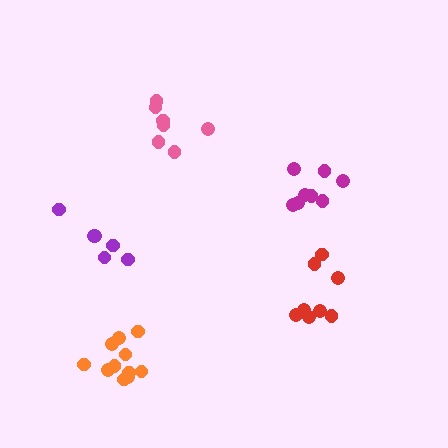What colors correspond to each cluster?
The clusters are colored: pink, magenta, red, orange, purple.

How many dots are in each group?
Group 1: 7 dots, Group 2: 8 dots, Group 3: 8 dots, Group 4: 11 dots, Group 5: 6 dots (40 total).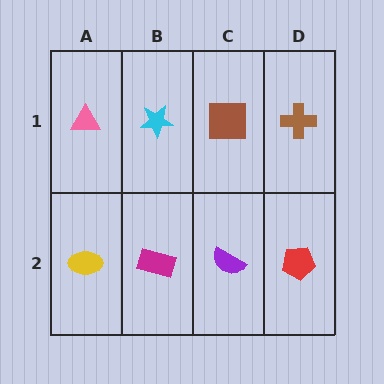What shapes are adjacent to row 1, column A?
A yellow ellipse (row 2, column A), a cyan star (row 1, column B).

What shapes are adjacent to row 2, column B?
A cyan star (row 1, column B), a yellow ellipse (row 2, column A), a purple semicircle (row 2, column C).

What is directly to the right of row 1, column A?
A cyan star.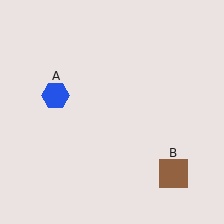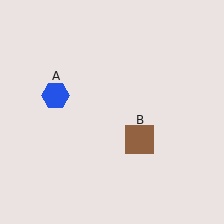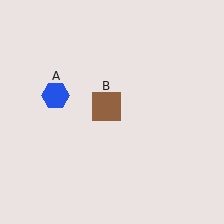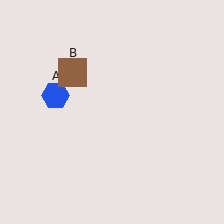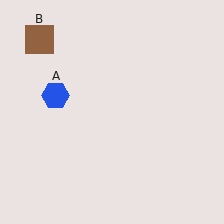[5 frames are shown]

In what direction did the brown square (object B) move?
The brown square (object B) moved up and to the left.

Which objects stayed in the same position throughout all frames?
Blue hexagon (object A) remained stationary.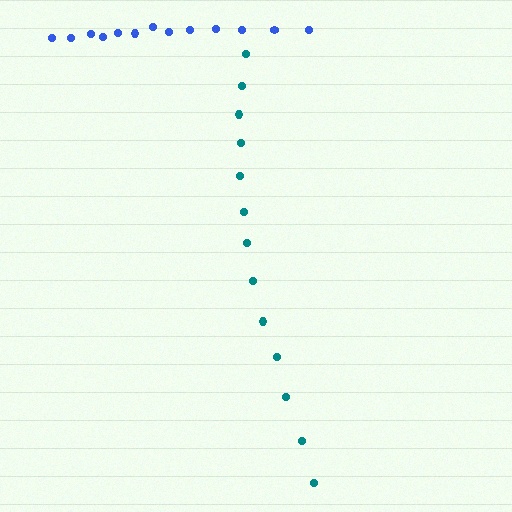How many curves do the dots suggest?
There are 2 distinct paths.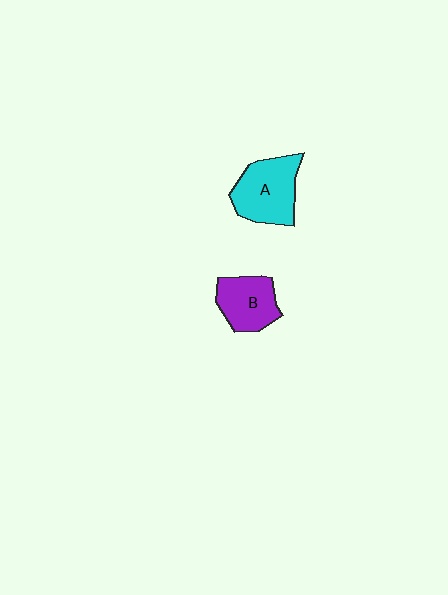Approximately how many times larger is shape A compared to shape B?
Approximately 1.3 times.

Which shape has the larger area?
Shape A (cyan).